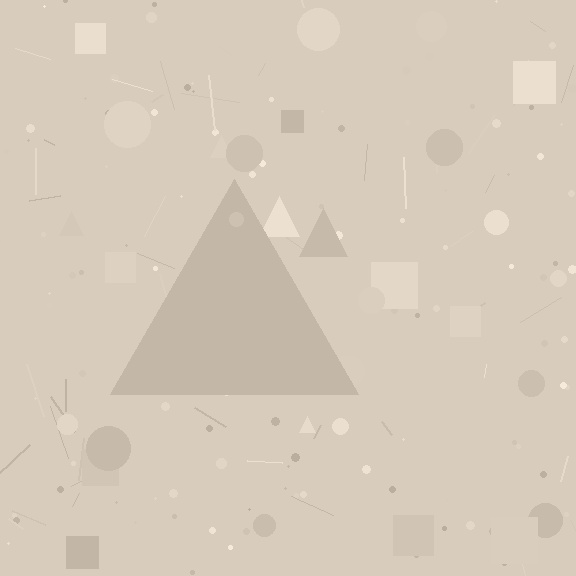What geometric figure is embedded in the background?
A triangle is embedded in the background.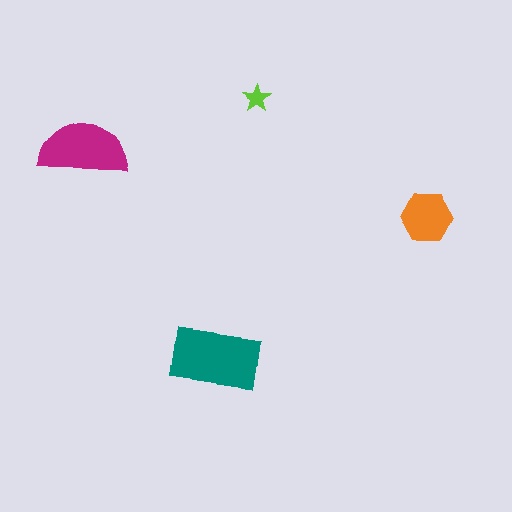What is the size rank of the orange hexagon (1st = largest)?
3rd.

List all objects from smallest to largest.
The lime star, the orange hexagon, the magenta semicircle, the teal rectangle.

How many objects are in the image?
There are 4 objects in the image.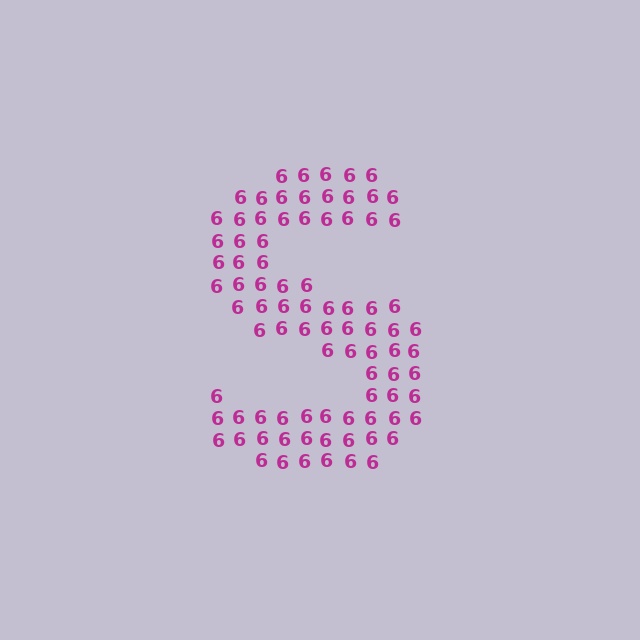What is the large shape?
The large shape is the letter S.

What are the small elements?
The small elements are digit 6's.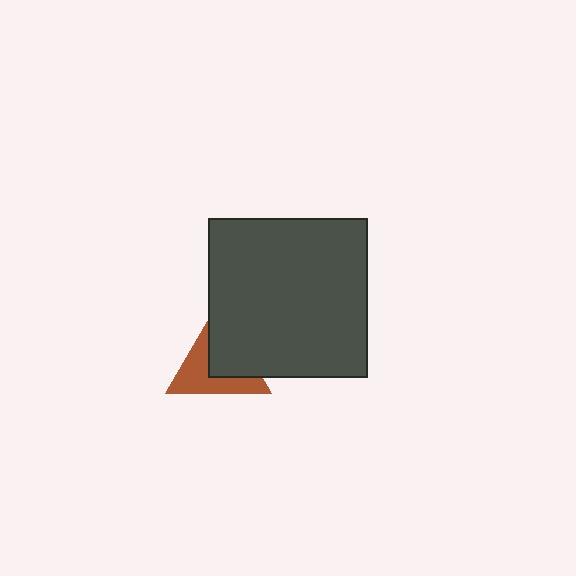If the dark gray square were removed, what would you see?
You would see the complete brown triangle.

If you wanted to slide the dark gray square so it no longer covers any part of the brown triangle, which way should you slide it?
Slide it toward the upper-right — that is the most direct way to separate the two shapes.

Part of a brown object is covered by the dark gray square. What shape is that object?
It is a triangle.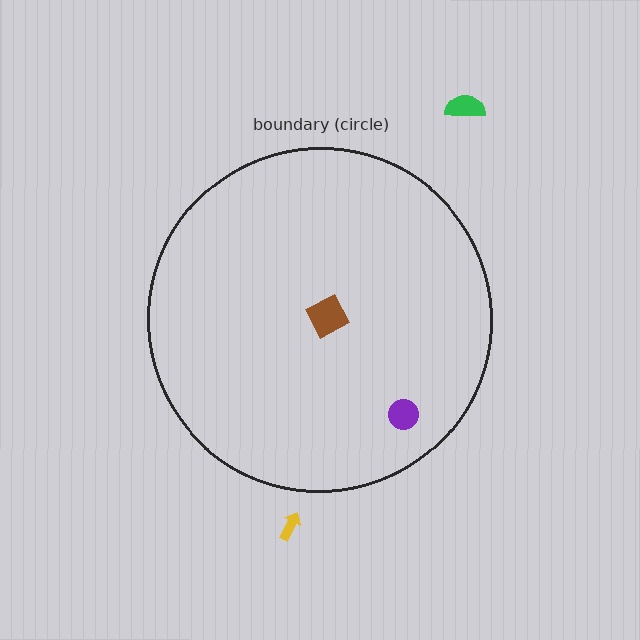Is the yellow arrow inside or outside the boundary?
Outside.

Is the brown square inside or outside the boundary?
Inside.